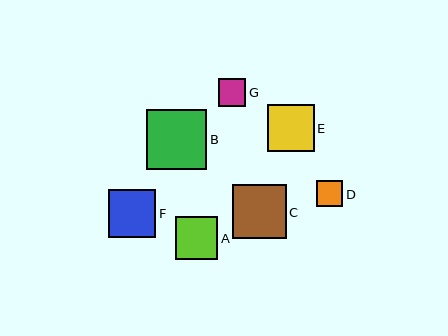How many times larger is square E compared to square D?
Square E is approximately 1.8 times the size of square D.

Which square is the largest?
Square B is the largest with a size of approximately 60 pixels.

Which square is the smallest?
Square D is the smallest with a size of approximately 26 pixels.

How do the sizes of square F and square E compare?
Square F and square E are approximately the same size.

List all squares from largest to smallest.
From largest to smallest: B, C, F, E, A, G, D.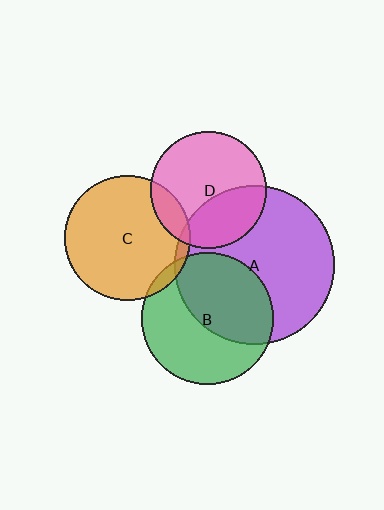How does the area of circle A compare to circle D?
Approximately 1.9 times.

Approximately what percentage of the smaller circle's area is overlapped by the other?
Approximately 5%.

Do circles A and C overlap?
Yes.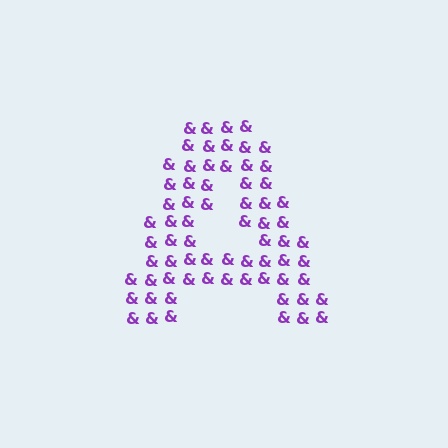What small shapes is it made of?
It is made of small ampersands.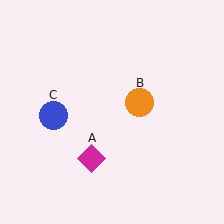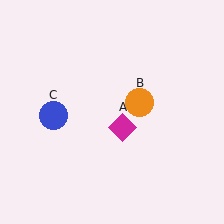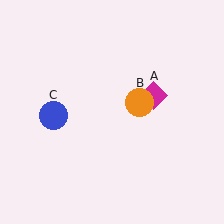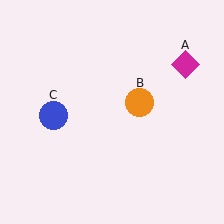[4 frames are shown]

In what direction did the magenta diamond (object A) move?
The magenta diamond (object A) moved up and to the right.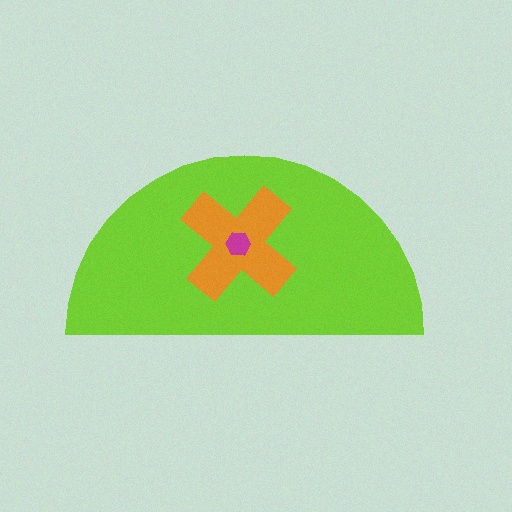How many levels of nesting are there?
3.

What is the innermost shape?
The magenta hexagon.